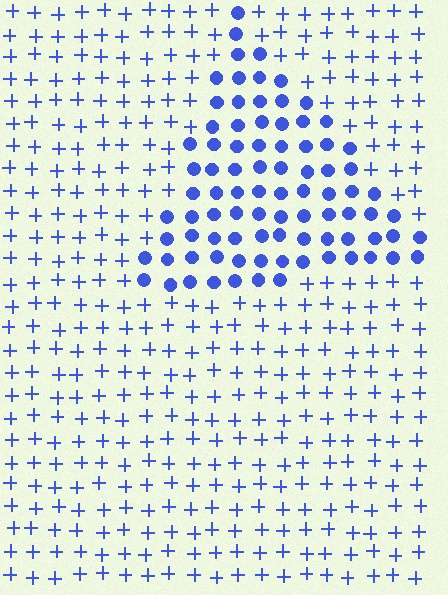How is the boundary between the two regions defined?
The boundary is defined by a change in element shape: circles inside vs. plus signs outside. All elements share the same color and spacing.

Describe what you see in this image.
The image is filled with small blue elements arranged in a uniform grid. A triangle-shaped region contains circles, while the surrounding area contains plus signs. The boundary is defined purely by the change in element shape.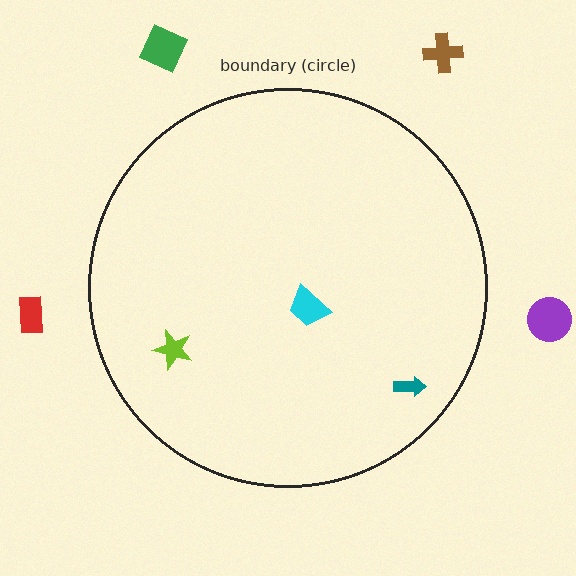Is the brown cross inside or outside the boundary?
Outside.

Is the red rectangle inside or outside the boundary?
Outside.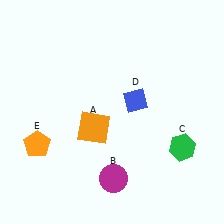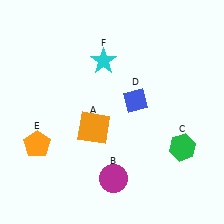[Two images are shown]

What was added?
A cyan star (F) was added in Image 2.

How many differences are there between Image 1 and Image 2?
There is 1 difference between the two images.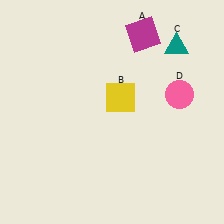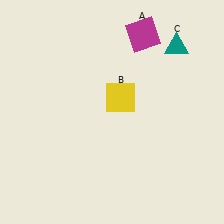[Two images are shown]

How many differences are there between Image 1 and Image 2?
There is 1 difference between the two images.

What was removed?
The pink circle (D) was removed in Image 2.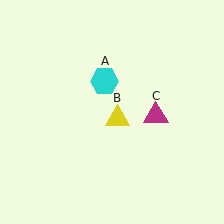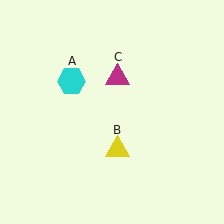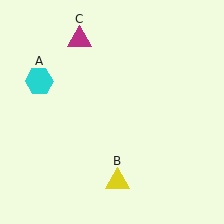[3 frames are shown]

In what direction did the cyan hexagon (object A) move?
The cyan hexagon (object A) moved left.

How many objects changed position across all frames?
3 objects changed position: cyan hexagon (object A), yellow triangle (object B), magenta triangle (object C).